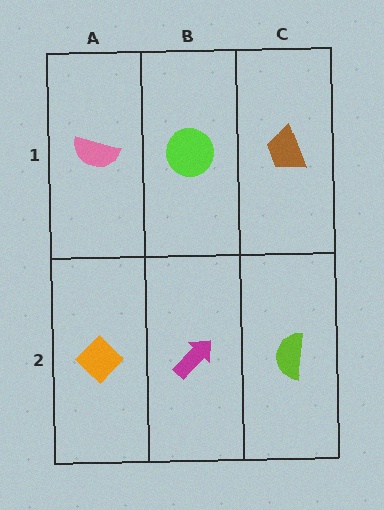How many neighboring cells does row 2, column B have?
3.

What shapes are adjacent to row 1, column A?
An orange diamond (row 2, column A), a lime circle (row 1, column B).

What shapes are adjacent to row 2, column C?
A brown trapezoid (row 1, column C), a magenta arrow (row 2, column B).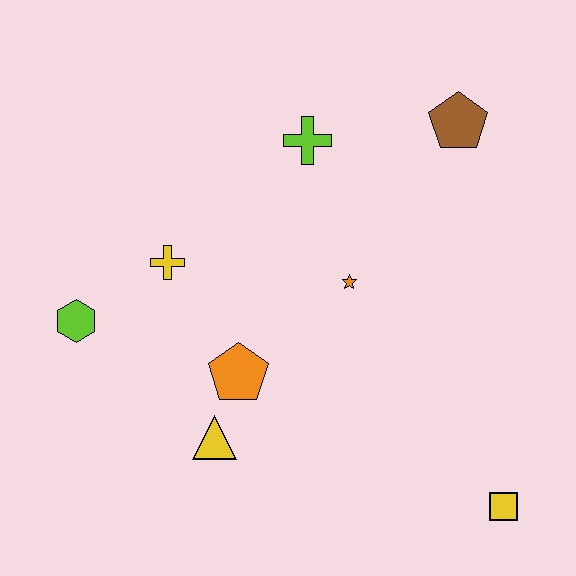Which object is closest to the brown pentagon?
The lime cross is closest to the brown pentagon.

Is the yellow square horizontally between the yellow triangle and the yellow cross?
No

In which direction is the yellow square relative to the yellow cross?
The yellow square is to the right of the yellow cross.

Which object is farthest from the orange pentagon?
The brown pentagon is farthest from the orange pentagon.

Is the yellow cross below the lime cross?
Yes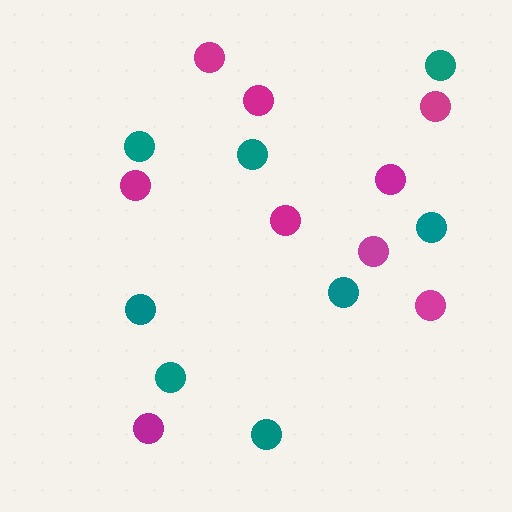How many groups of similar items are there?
There are 2 groups: one group of teal circles (8) and one group of magenta circles (9).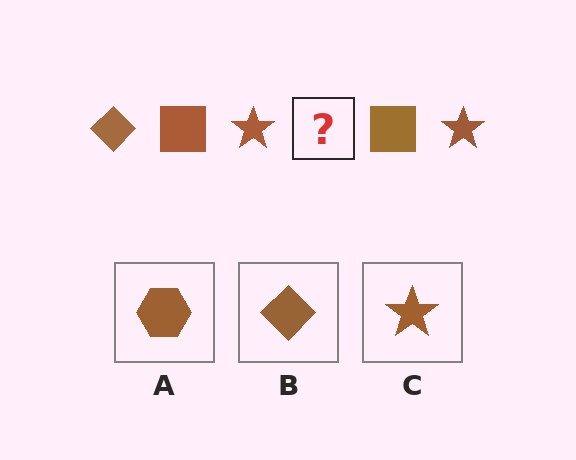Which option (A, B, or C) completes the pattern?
B.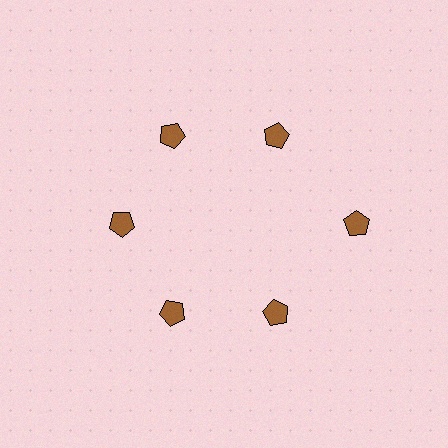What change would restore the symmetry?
The symmetry would be restored by moving it inward, back onto the ring so that all 6 pentagons sit at equal angles and equal distance from the center.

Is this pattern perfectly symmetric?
No. The 6 brown pentagons are arranged in a ring, but one element near the 3 o'clock position is pushed outward from the center, breaking the 6-fold rotational symmetry.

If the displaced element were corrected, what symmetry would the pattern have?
It would have 6-fold rotational symmetry — the pattern would map onto itself every 60 degrees.